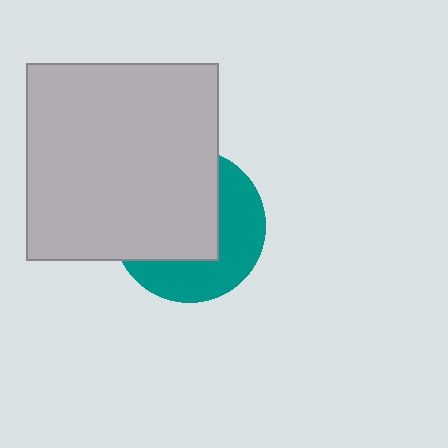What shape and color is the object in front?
The object in front is a light gray rectangle.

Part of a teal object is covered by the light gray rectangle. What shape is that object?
It is a circle.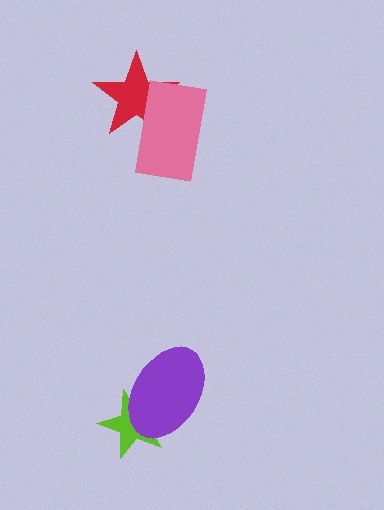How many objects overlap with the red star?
1 object overlaps with the red star.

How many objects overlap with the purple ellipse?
1 object overlaps with the purple ellipse.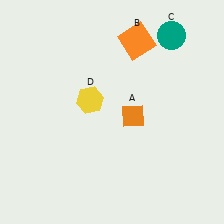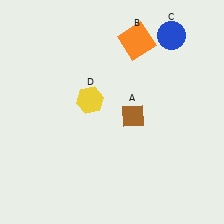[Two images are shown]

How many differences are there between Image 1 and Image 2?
There are 2 differences between the two images.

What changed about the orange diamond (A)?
In Image 1, A is orange. In Image 2, it changed to brown.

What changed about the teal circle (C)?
In Image 1, C is teal. In Image 2, it changed to blue.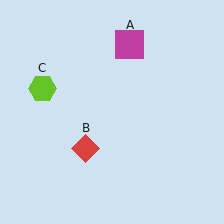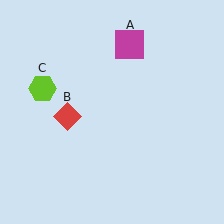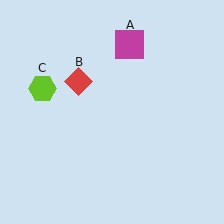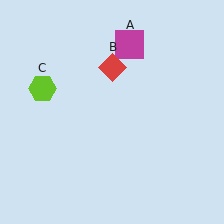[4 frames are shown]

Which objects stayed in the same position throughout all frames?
Magenta square (object A) and lime hexagon (object C) remained stationary.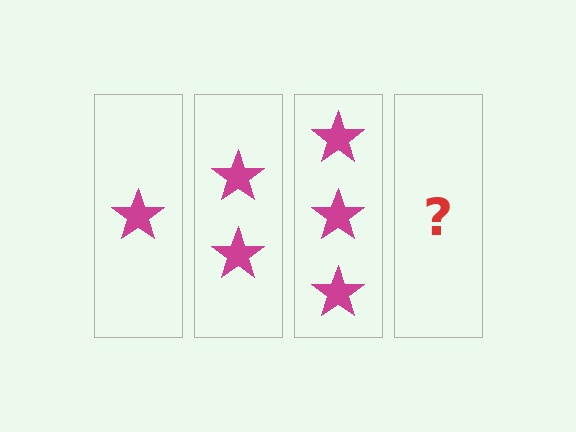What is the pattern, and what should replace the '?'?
The pattern is that each step adds one more star. The '?' should be 4 stars.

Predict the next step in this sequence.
The next step is 4 stars.